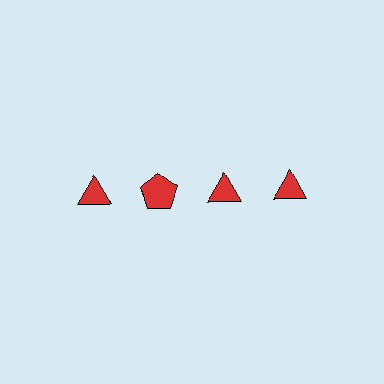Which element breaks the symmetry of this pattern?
The red pentagon in the top row, second from left column breaks the symmetry. All other shapes are red triangles.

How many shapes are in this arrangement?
There are 4 shapes arranged in a grid pattern.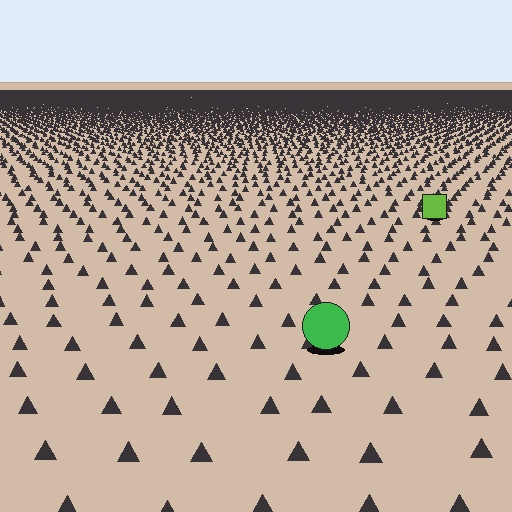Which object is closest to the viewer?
The green circle is closest. The texture marks near it are larger and more spread out.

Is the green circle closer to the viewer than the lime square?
Yes. The green circle is closer — you can tell from the texture gradient: the ground texture is coarser near it.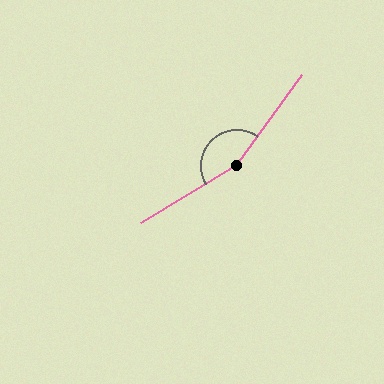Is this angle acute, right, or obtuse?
It is obtuse.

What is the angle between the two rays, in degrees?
Approximately 157 degrees.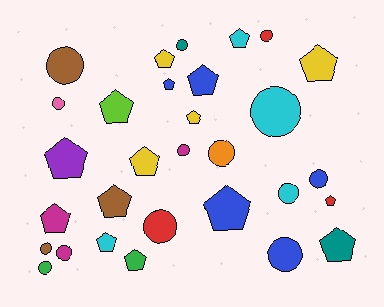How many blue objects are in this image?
There are 5 blue objects.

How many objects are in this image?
There are 30 objects.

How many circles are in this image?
There are 14 circles.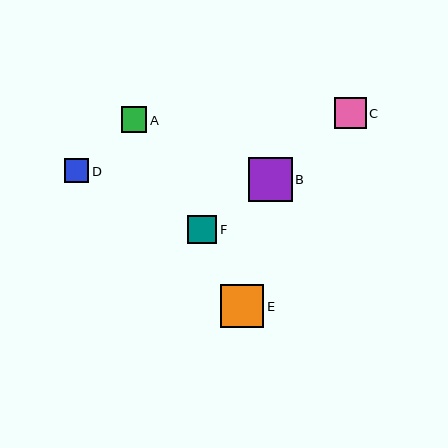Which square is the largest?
Square B is the largest with a size of approximately 44 pixels.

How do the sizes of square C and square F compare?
Square C and square F are approximately the same size.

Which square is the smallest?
Square D is the smallest with a size of approximately 24 pixels.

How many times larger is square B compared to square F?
Square B is approximately 1.5 times the size of square F.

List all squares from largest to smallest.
From largest to smallest: B, E, C, F, A, D.